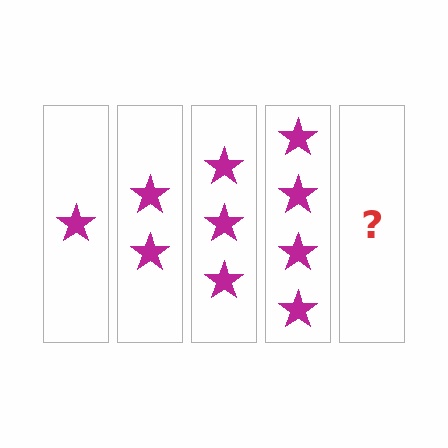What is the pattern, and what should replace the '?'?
The pattern is that each step adds one more star. The '?' should be 5 stars.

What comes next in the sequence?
The next element should be 5 stars.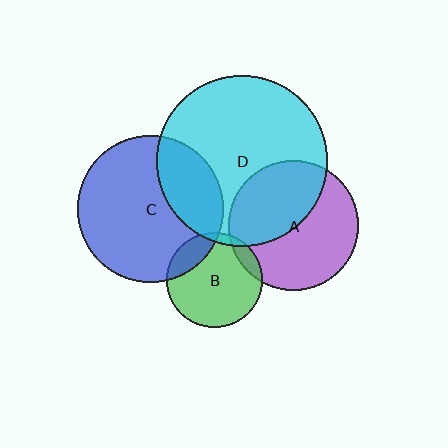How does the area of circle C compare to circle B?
Approximately 2.4 times.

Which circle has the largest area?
Circle D (cyan).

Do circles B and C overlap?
Yes.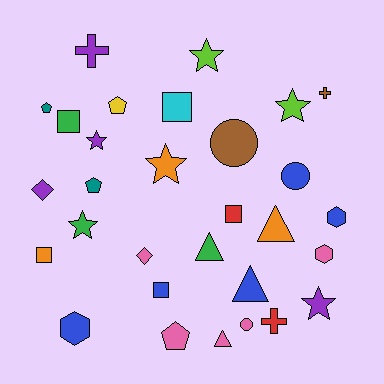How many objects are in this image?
There are 30 objects.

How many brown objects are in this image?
There are 2 brown objects.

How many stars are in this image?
There are 6 stars.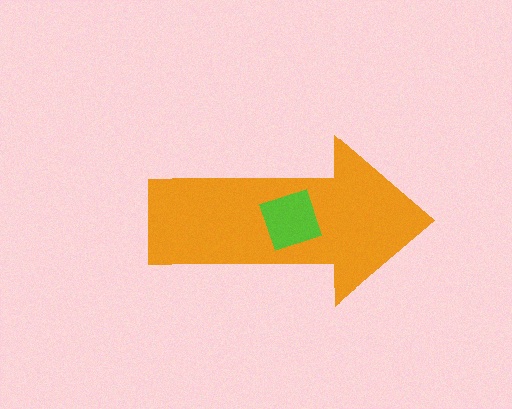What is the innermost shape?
The lime square.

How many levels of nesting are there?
2.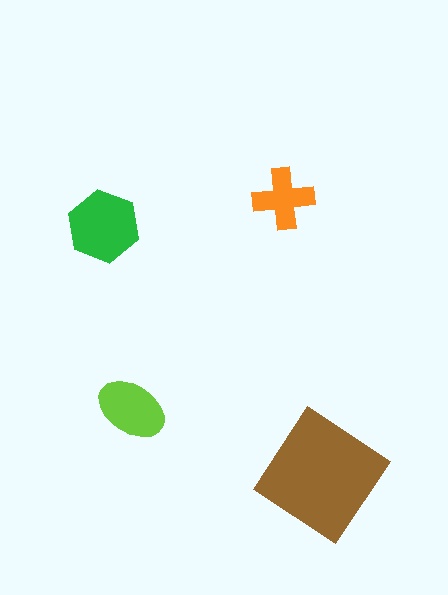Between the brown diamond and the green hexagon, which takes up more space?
The brown diamond.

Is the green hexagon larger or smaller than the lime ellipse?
Larger.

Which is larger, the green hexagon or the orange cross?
The green hexagon.